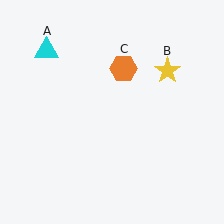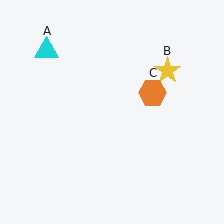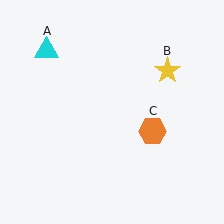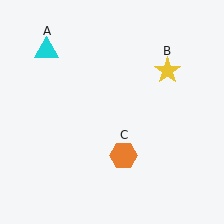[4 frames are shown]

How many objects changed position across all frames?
1 object changed position: orange hexagon (object C).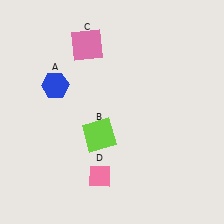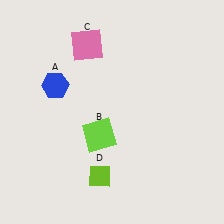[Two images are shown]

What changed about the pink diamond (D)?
In Image 1, D is pink. In Image 2, it changed to lime.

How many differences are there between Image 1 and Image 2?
There is 1 difference between the two images.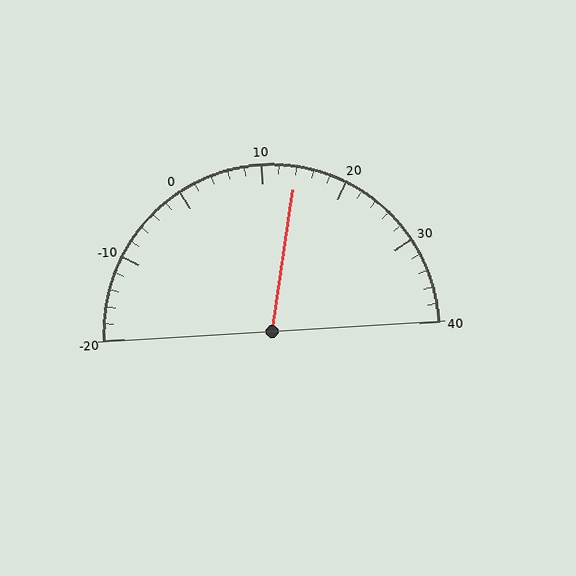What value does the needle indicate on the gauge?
The needle indicates approximately 14.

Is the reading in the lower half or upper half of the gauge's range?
The reading is in the upper half of the range (-20 to 40).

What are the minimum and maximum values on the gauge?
The gauge ranges from -20 to 40.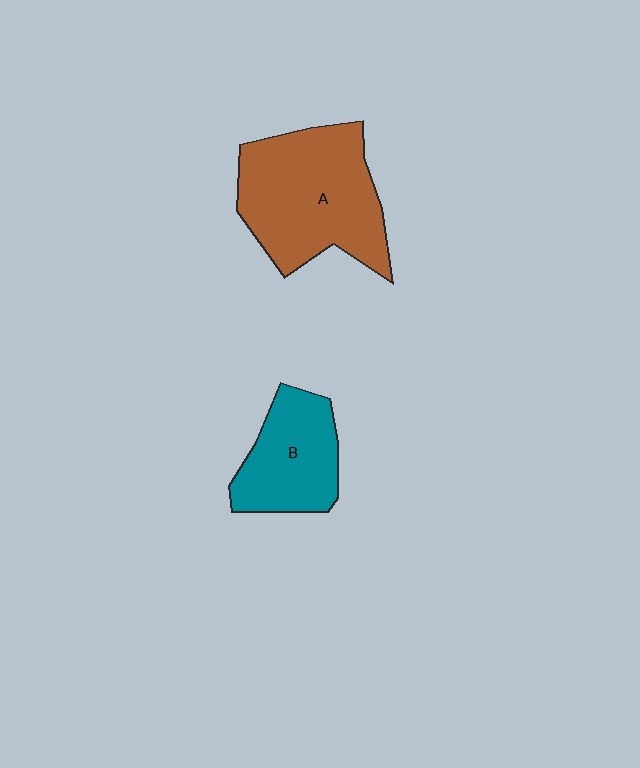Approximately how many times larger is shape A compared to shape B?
Approximately 1.7 times.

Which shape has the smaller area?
Shape B (teal).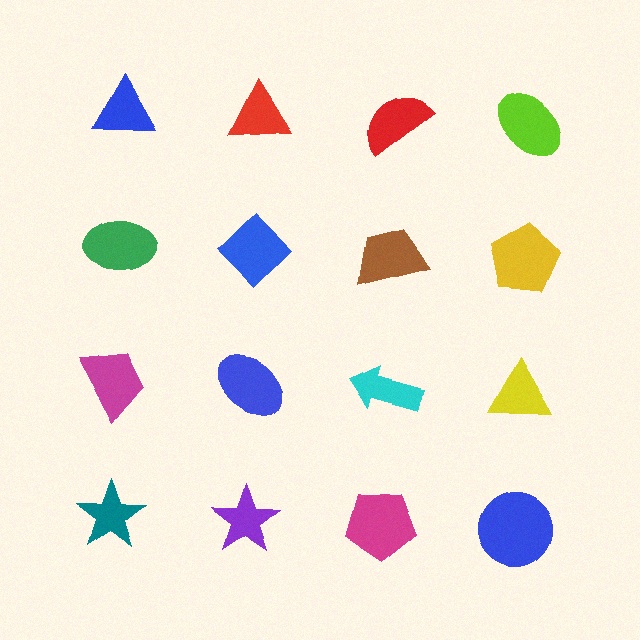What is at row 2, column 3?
A brown trapezoid.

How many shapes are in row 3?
4 shapes.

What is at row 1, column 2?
A red triangle.